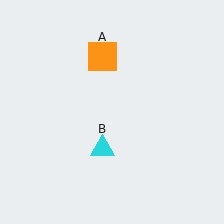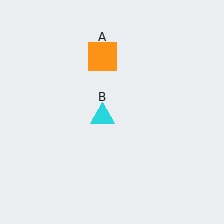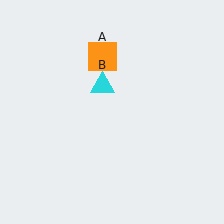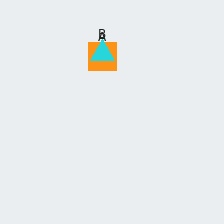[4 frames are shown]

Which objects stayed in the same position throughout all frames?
Orange square (object A) remained stationary.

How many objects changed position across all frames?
1 object changed position: cyan triangle (object B).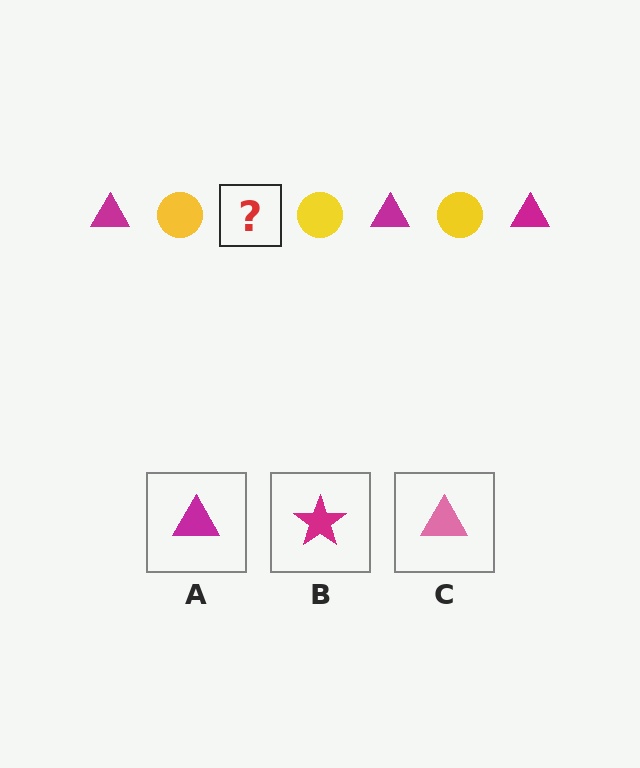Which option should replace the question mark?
Option A.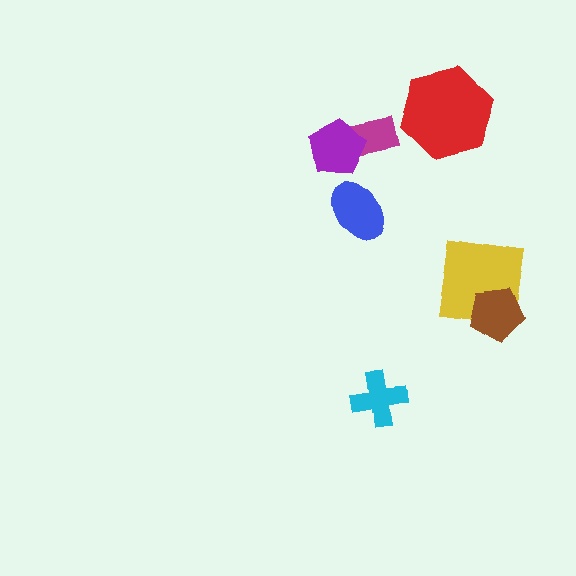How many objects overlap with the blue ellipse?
0 objects overlap with the blue ellipse.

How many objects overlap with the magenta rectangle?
1 object overlaps with the magenta rectangle.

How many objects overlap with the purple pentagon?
1 object overlaps with the purple pentagon.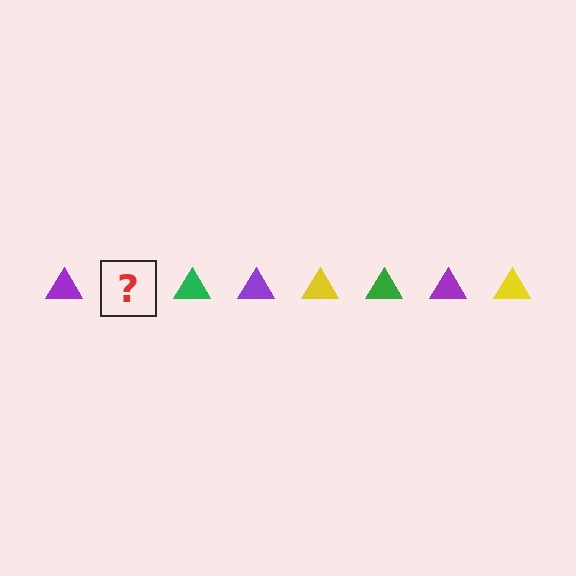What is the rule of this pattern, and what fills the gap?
The rule is that the pattern cycles through purple, yellow, green triangles. The gap should be filled with a yellow triangle.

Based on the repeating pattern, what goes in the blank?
The blank should be a yellow triangle.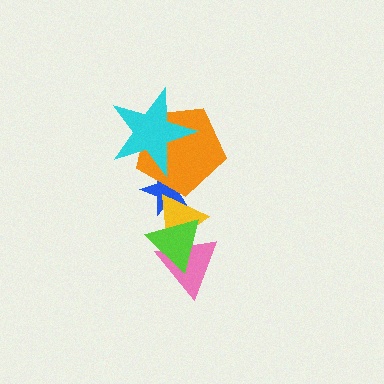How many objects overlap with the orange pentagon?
3 objects overlap with the orange pentagon.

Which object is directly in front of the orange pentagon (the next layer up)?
The cyan star is directly in front of the orange pentagon.